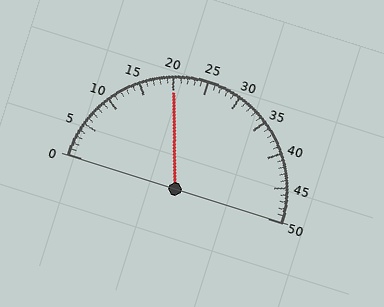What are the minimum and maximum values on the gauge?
The gauge ranges from 0 to 50.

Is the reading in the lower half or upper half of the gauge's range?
The reading is in the lower half of the range (0 to 50).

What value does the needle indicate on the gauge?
The needle indicates approximately 20.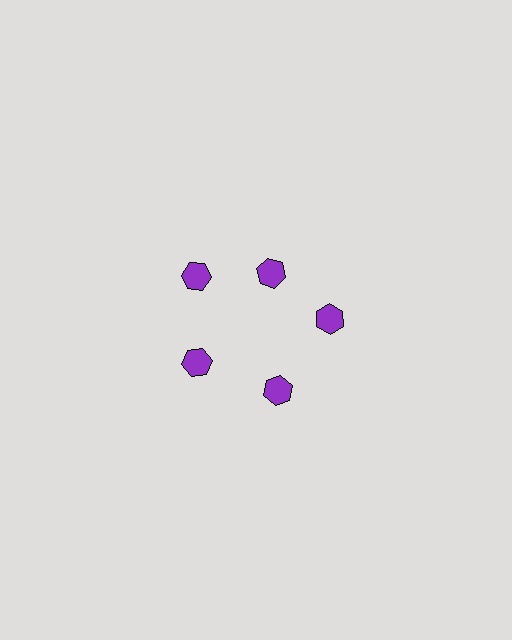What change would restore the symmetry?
The symmetry would be restored by moving it outward, back onto the ring so that all 5 hexagons sit at equal angles and equal distance from the center.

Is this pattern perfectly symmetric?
No. The 5 purple hexagons are arranged in a ring, but one element near the 1 o'clock position is pulled inward toward the center, breaking the 5-fold rotational symmetry.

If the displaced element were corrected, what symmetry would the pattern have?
It would have 5-fold rotational symmetry — the pattern would map onto itself every 72 degrees.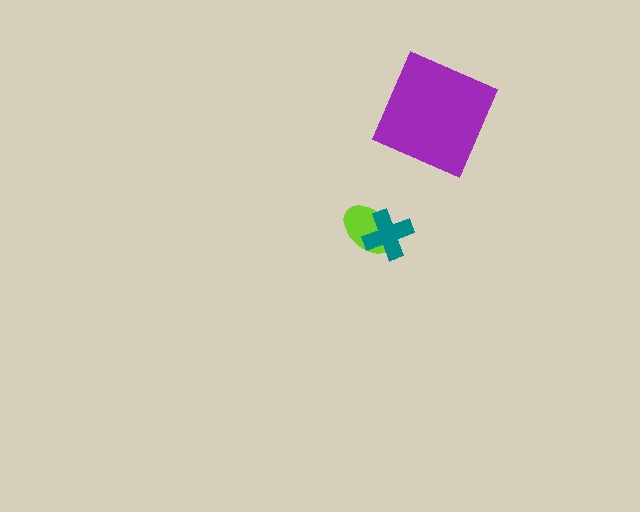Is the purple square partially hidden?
No, no other shape covers it.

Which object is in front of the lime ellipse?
The teal cross is in front of the lime ellipse.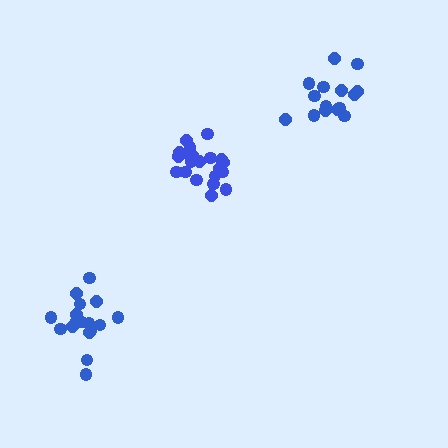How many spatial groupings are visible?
There are 3 spatial groupings.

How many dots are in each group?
Group 1: 21 dots, Group 2: 17 dots, Group 3: 15 dots (53 total).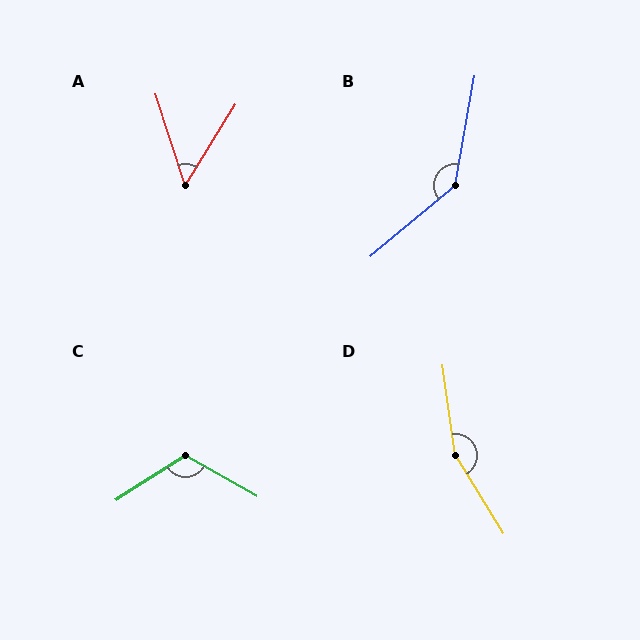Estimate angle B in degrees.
Approximately 140 degrees.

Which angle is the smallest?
A, at approximately 50 degrees.